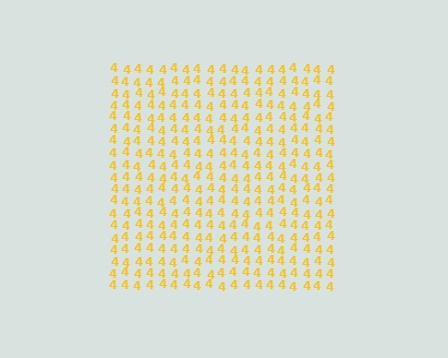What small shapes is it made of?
It is made of small digit 4's.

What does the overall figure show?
The overall figure shows a square.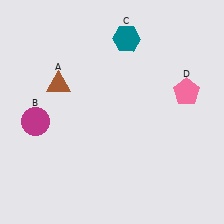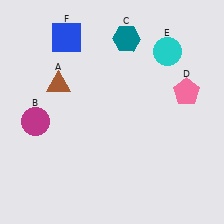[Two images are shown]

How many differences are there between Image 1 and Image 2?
There are 2 differences between the two images.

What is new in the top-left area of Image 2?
A blue square (F) was added in the top-left area of Image 2.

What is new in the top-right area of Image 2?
A cyan circle (E) was added in the top-right area of Image 2.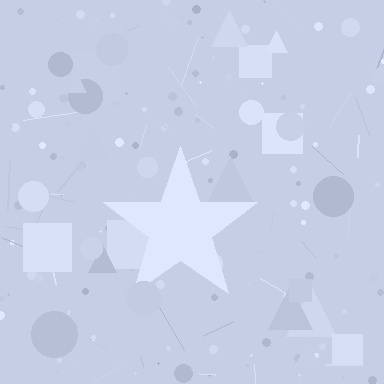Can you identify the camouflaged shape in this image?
The camouflaged shape is a star.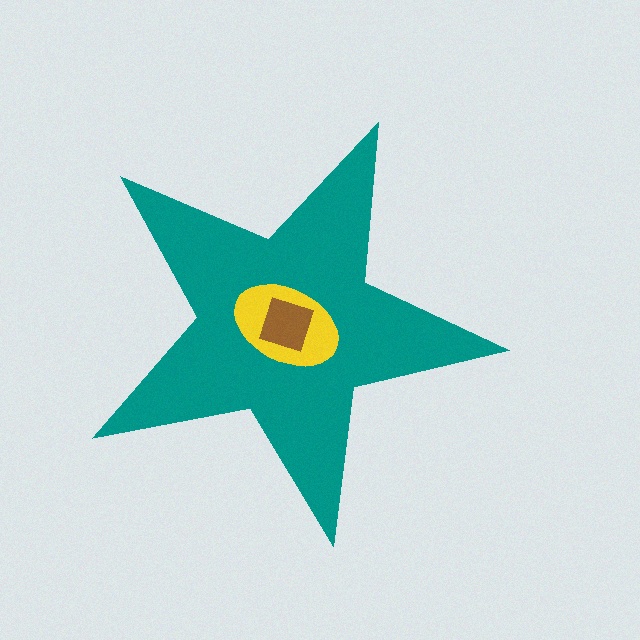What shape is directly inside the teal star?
The yellow ellipse.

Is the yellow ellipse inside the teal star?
Yes.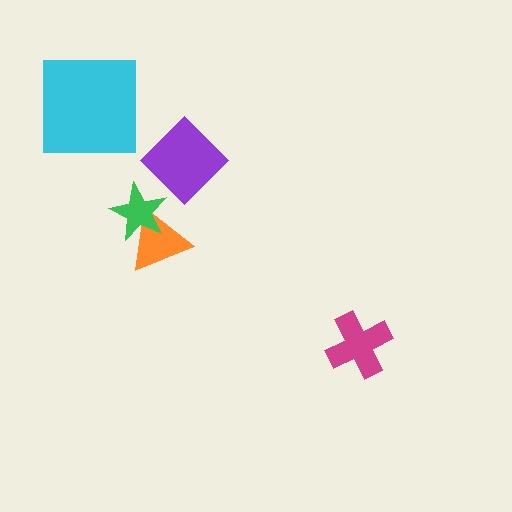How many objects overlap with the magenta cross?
0 objects overlap with the magenta cross.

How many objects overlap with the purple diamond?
0 objects overlap with the purple diamond.